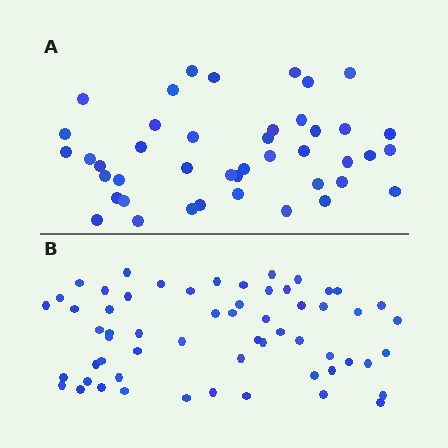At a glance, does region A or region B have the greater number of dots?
Region B (the bottom region) has more dots.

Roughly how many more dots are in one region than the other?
Region B has approximately 15 more dots than region A.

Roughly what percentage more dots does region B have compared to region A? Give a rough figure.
About 35% more.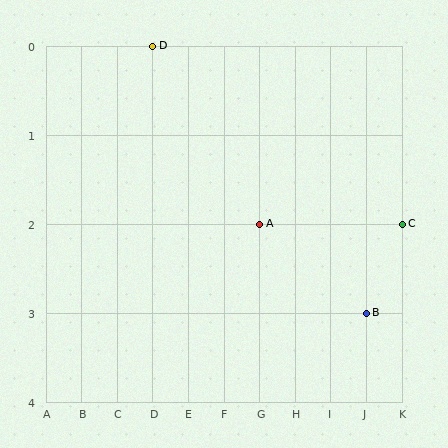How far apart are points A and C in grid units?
Points A and C are 4 columns apart.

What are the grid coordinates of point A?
Point A is at grid coordinates (G, 2).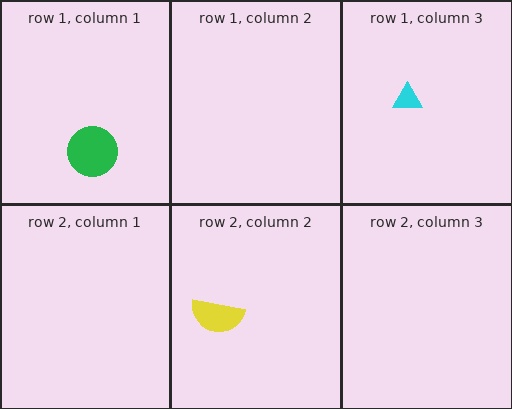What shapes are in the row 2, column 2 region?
The yellow semicircle.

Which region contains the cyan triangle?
The row 1, column 3 region.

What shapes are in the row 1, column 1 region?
The green circle.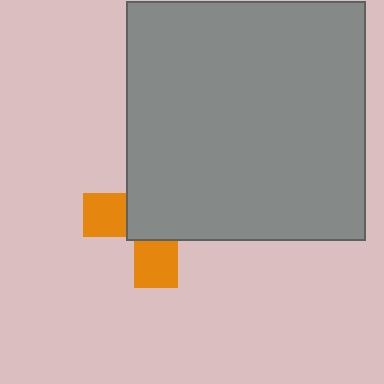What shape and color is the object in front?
The object in front is a gray square.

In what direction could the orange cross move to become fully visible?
The orange cross could move toward the lower-left. That would shift it out from behind the gray square entirely.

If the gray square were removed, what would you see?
You would see the complete orange cross.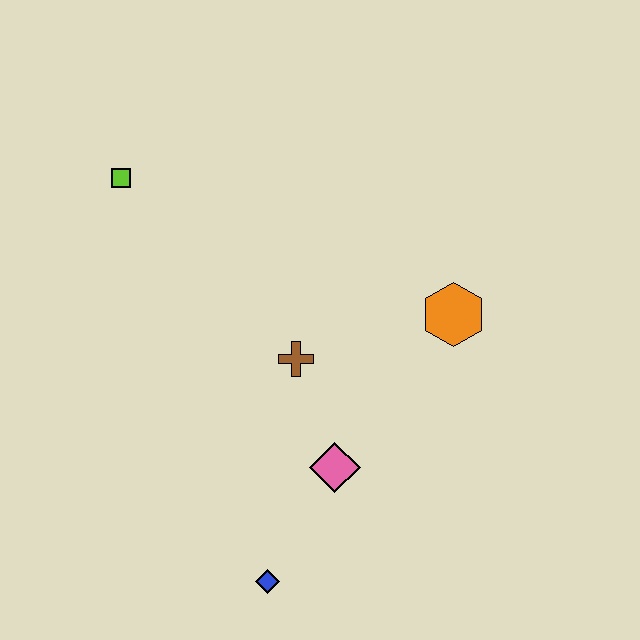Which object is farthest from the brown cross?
The lime square is farthest from the brown cross.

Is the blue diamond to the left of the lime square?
No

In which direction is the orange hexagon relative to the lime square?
The orange hexagon is to the right of the lime square.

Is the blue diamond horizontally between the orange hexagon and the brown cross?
No